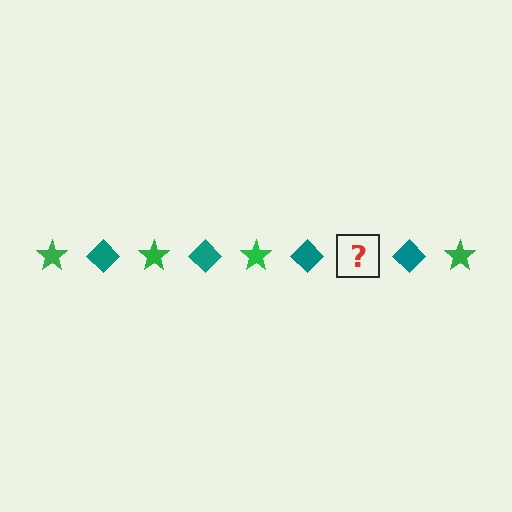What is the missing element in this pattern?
The missing element is a green star.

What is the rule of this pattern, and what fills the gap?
The rule is that the pattern alternates between green star and teal diamond. The gap should be filled with a green star.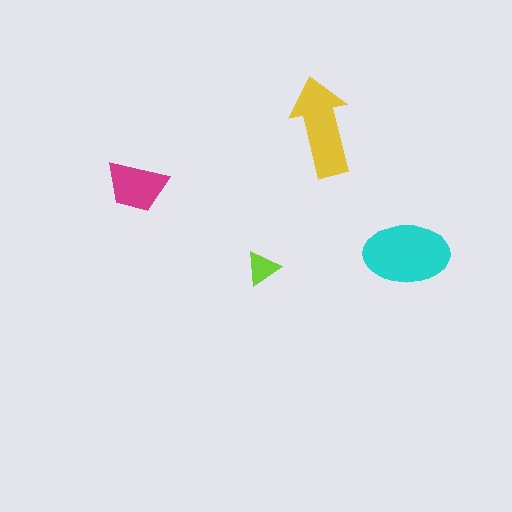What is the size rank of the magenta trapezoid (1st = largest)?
3rd.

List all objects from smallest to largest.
The lime triangle, the magenta trapezoid, the yellow arrow, the cyan ellipse.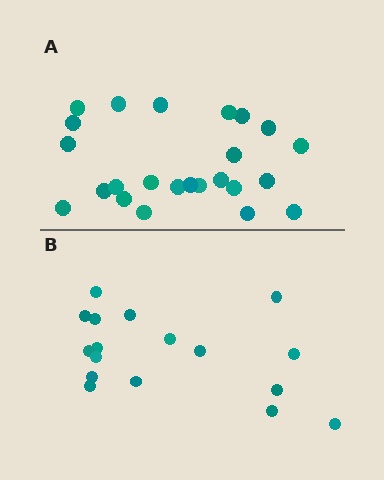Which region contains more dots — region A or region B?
Region A (the top region) has more dots.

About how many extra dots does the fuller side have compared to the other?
Region A has roughly 8 or so more dots than region B.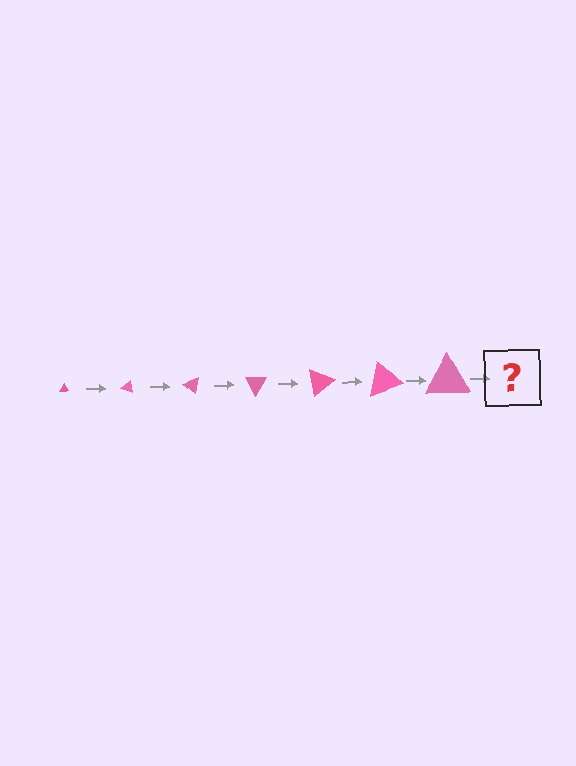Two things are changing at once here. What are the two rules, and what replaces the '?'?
The two rules are that the triangle grows larger each step and it rotates 20 degrees each step. The '?' should be a triangle, larger than the previous one and rotated 140 degrees from the start.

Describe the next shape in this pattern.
It should be a triangle, larger than the previous one and rotated 140 degrees from the start.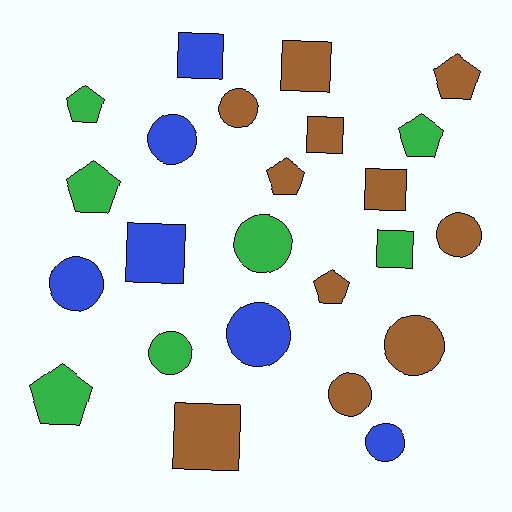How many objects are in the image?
There are 24 objects.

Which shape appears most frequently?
Circle, with 10 objects.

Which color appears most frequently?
Brown, with 11 objects.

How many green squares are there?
There is 1 green square.